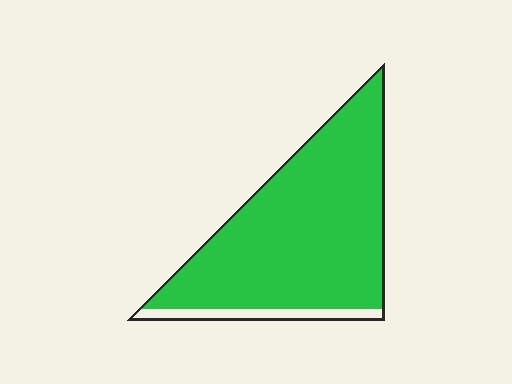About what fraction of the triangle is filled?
About nine tenths (9/10).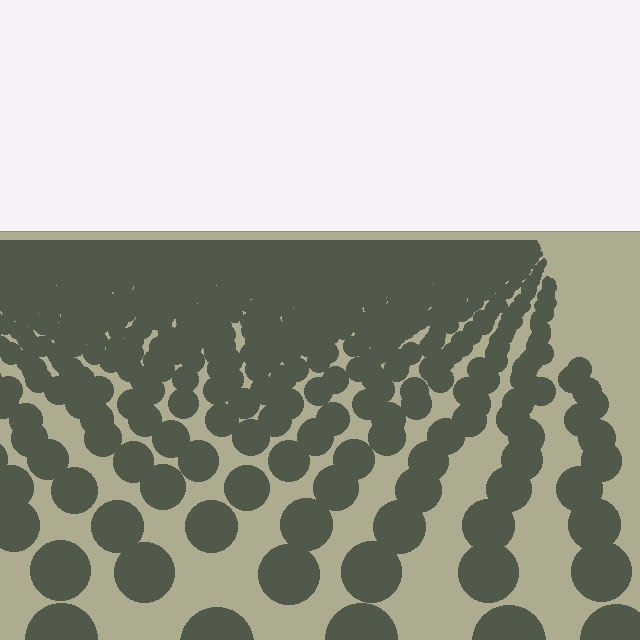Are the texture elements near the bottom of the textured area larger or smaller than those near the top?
Larger. Near the bottom, elements are closer to the viewer and appear at a bigger on-screen size.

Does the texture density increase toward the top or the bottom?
Density increases toward the top.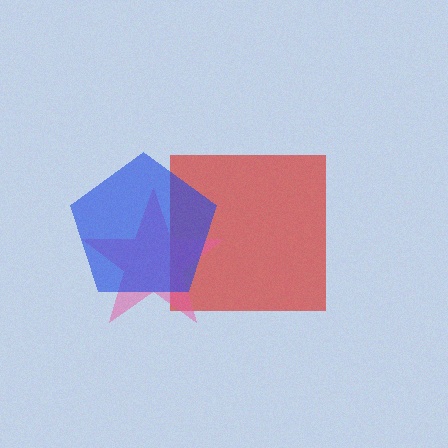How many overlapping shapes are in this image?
There are 3 overlapping shapes in the image.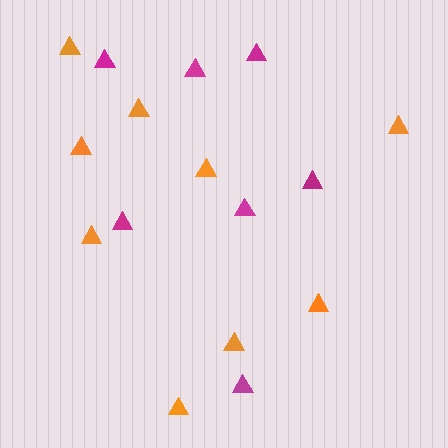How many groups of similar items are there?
There are 2 groups: one group of magenta triangles (7) and one group of orange triangles (9).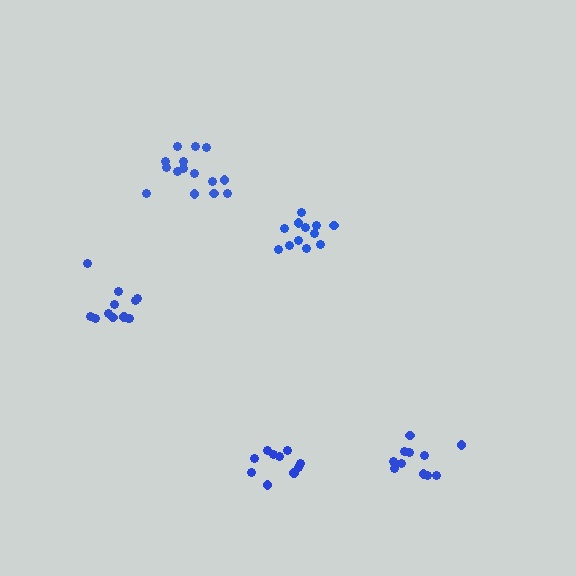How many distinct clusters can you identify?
There are 5 distinct clusters.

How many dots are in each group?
Group 1: 10 dots, Group 2: 12 dots, Group 3: 12 dots, Group 4: 11 dots, Group 5: 15 dots (60 total).